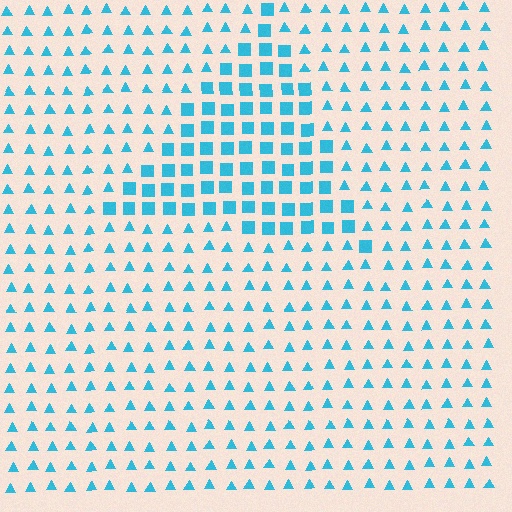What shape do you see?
I see a triangle.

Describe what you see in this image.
The image is filled with small cyan elements arranged in a uniform grid. A triangle-shaped region contains squares, while the surrounding area contains triangles. The boundary is defined purely by the change in element shape.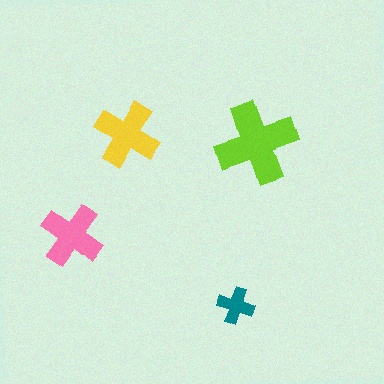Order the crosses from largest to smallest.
the lime one, the yellow one, the pink one, the teal one.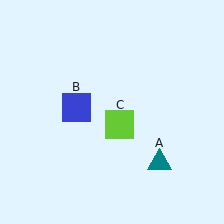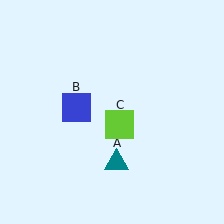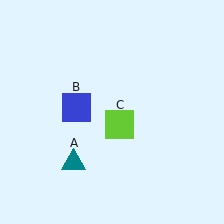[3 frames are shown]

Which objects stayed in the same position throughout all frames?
Blue square (object B) and lime square (object C) remained stationary.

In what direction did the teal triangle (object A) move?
The teal triangle (object A) moved left.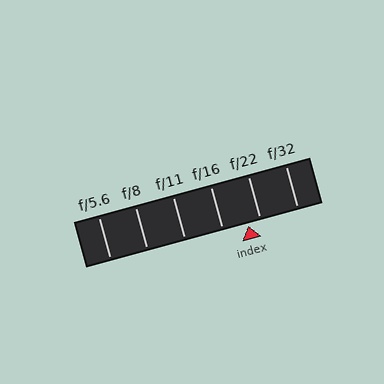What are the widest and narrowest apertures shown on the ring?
The widest aperture shown is f/5.6 and the narrowest is f/32.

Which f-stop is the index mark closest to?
The index mark is closest to f/22.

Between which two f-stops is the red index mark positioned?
The index mark is between f/16 and f/22.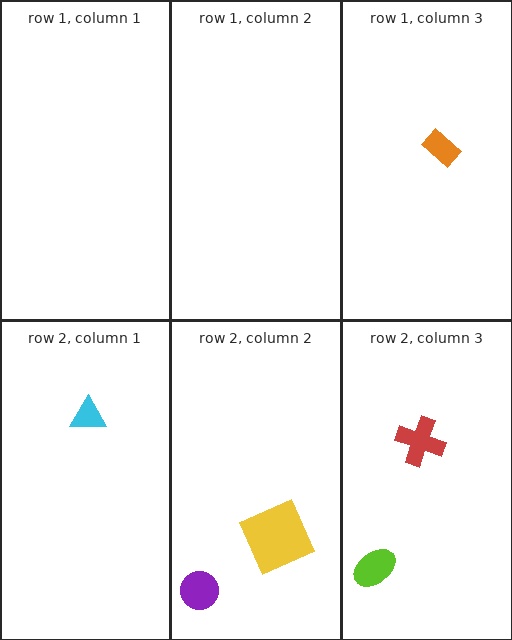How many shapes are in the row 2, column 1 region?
1.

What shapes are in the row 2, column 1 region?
The cyan triangle.